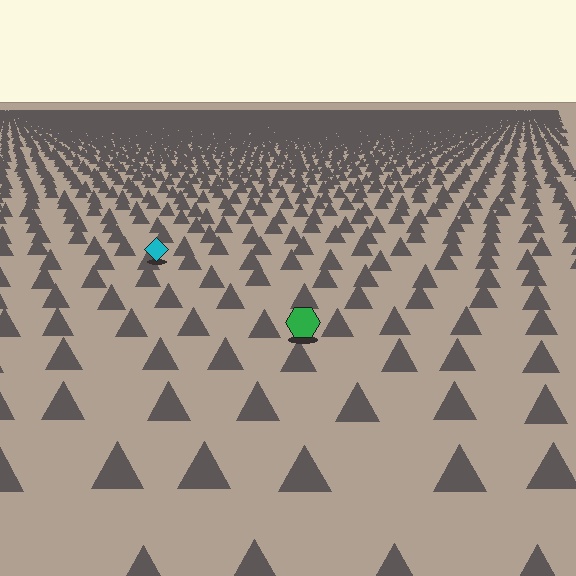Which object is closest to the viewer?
The green hexagon is closest. The texture marks near it are larger and more spread out.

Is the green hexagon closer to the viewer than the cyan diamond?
Yes. The green hexagon is closer — you can tell from the texture gradient: the ground texture is coarser near it.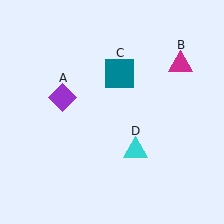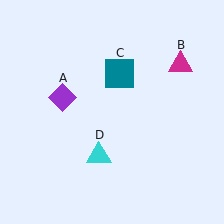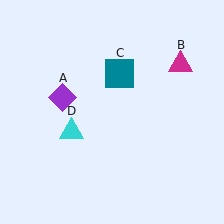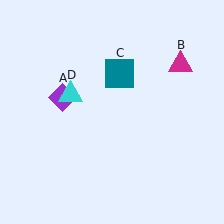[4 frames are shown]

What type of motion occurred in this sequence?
The cyan triangle (object D) rotated clockwise around the center of the scene.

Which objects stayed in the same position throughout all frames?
Purple diamond (object A) and magenta triangle (object B) and teal square (object C) remained stationary.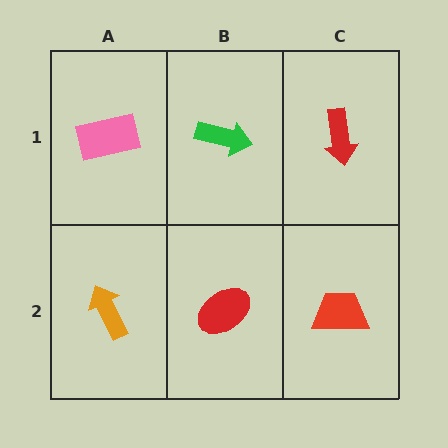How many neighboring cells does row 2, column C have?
2.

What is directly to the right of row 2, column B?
A red trapezoid.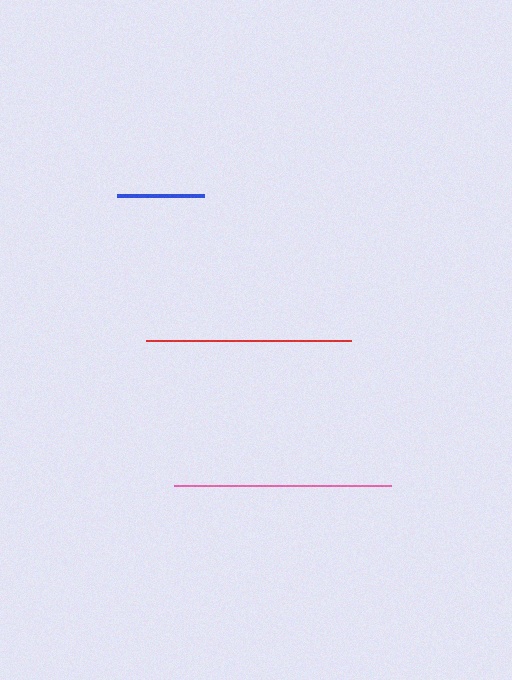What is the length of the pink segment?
The pink segment is approximately 217 pixels long.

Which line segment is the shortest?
The blue line is the shortest at approximately 86 pixels.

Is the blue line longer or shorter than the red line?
The red line is longer than the blue line.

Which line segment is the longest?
The pink line is the longest at approximately 217 pixels.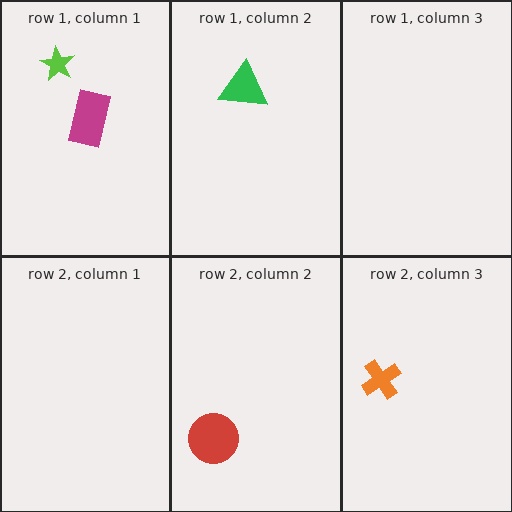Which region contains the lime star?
The row 1, column 1 region.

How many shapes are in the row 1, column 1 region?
2.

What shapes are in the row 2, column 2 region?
The red circle.